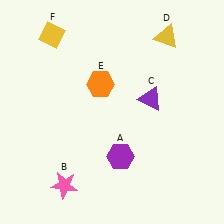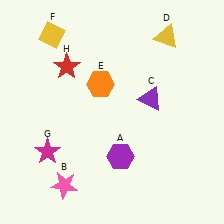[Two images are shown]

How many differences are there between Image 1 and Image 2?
There are 2 differences between the two images.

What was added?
A magenta star (G), a red star (H) were added in Image 2.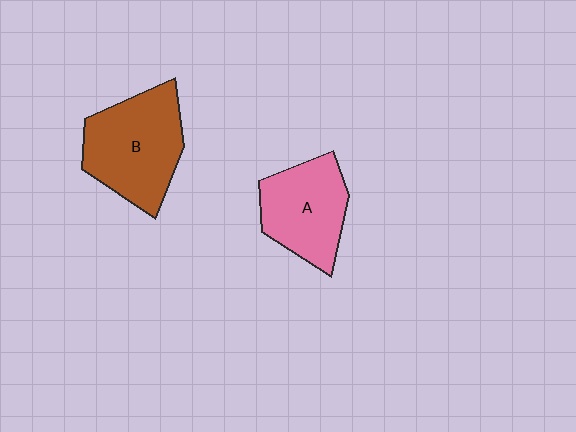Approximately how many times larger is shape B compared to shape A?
Approximately 1.2 times.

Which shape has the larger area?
Shape B (brown).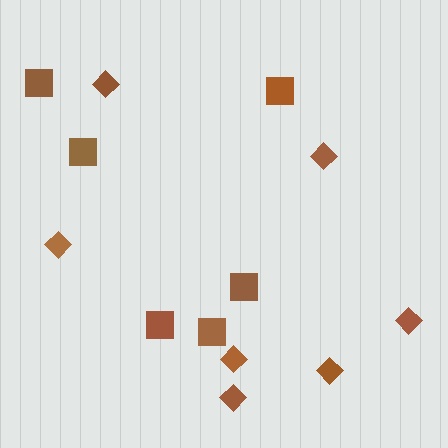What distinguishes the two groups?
There are 2 groups: one group of diamonds (7) and one group of squares (6).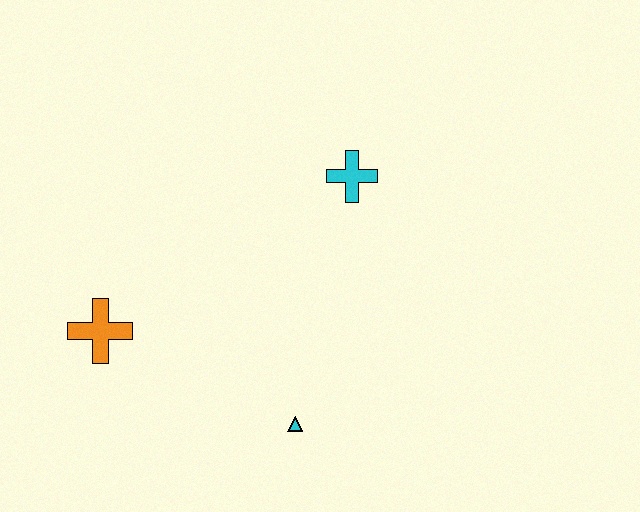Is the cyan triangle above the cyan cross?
No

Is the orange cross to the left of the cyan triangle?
Yes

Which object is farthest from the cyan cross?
The orange cross is farthest from the cyan cross.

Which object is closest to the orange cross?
The cyan triangle is closest to the orange cross.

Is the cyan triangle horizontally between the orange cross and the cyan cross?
Yes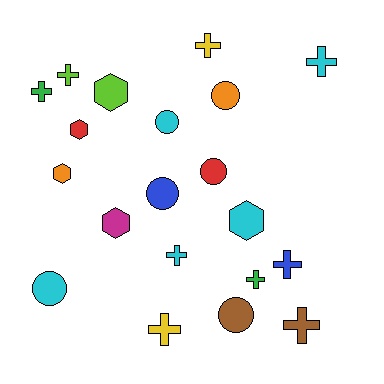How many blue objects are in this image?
There are 2 blue objects.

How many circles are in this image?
There are 6 circles.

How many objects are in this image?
There are 20 objects.